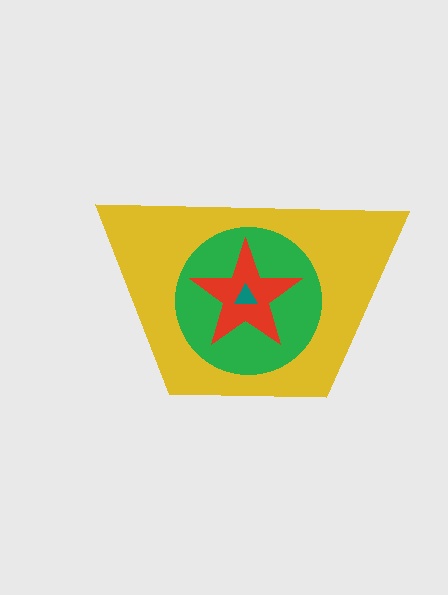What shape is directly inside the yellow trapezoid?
The green circle.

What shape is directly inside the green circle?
The red star.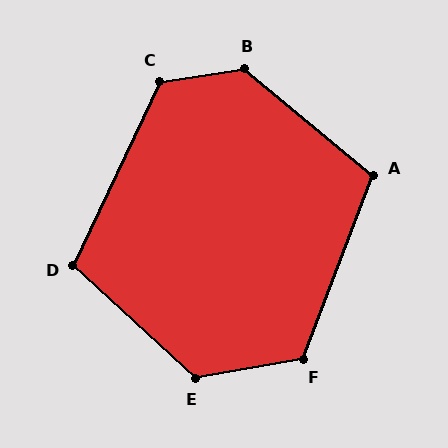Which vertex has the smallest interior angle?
D, at approximately 107 degrees.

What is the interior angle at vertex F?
Approximately 121 degrees (obtuse).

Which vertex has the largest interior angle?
B, at approximately 132 degrees.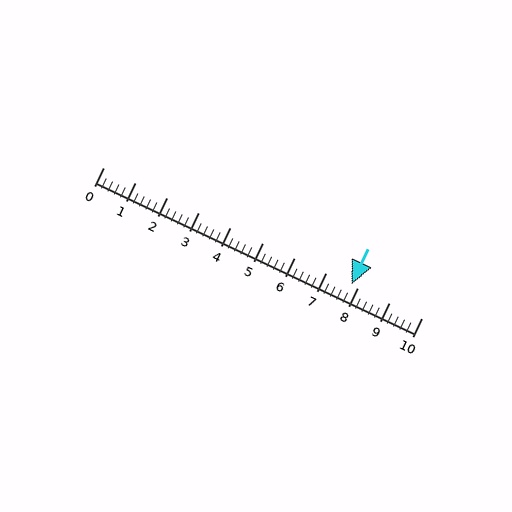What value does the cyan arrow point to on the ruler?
The cyan arrow points to approximately 7.8.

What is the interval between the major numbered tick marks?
The major tick marks are spaced 1 units apart.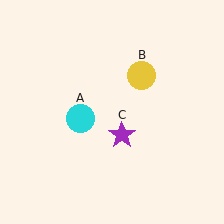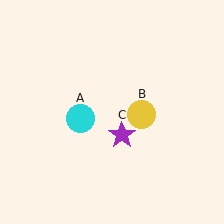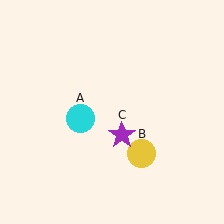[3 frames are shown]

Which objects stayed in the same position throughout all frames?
Cyan circle (object A) and purple star (object C) remained stationary.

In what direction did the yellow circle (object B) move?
The yellow circle (object B) moved down.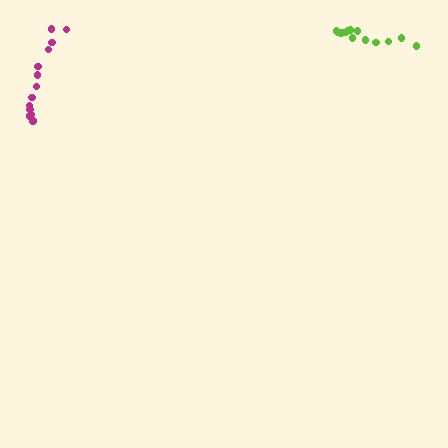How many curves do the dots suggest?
There are 2 distinct paths.